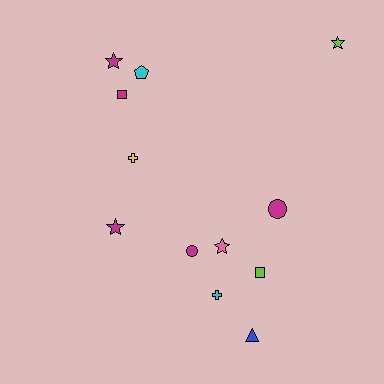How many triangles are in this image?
There is 1 triangle.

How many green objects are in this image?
There are no green objects.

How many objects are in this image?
There are 12 objects.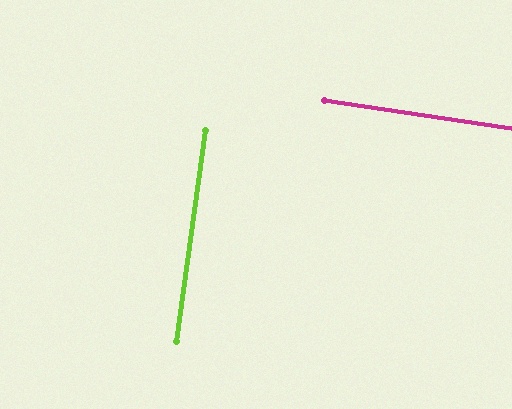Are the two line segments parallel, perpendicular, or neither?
Perpendicular — they meet at approximately 89°.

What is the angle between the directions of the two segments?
Approximately 89 degrees.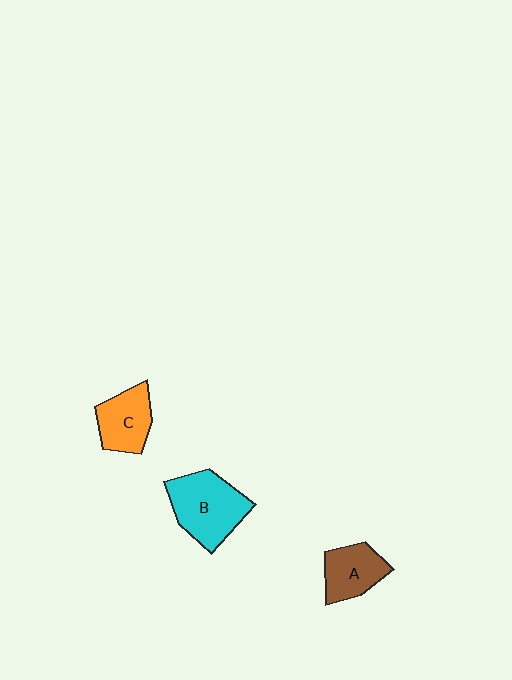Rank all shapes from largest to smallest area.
From largest to smallest: B (cyan), C (orange), A (brown).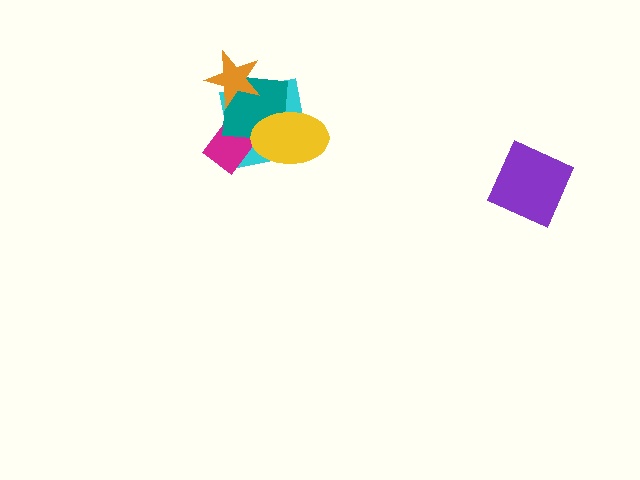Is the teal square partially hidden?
Yes, it is partially covered by another shape.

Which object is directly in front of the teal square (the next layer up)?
The orange star is directly in front of the teal square.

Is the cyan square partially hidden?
Yes, it is partially covered by another shape.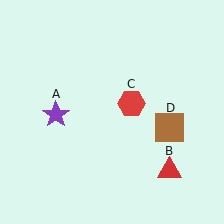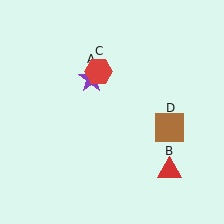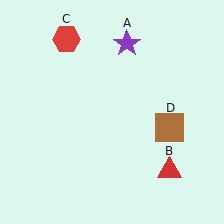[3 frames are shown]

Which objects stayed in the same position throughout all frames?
Red triangle (object B) and brown square (object D) remained stationary.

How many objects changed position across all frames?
2 objects changed position: purple star (object A), red hexagon (object C).